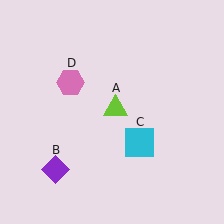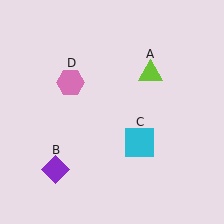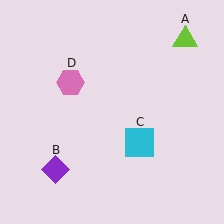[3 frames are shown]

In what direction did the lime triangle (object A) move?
The lime triangle (object A) moved up and to the right.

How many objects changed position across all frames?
1 object changed position: lime triangle (object A).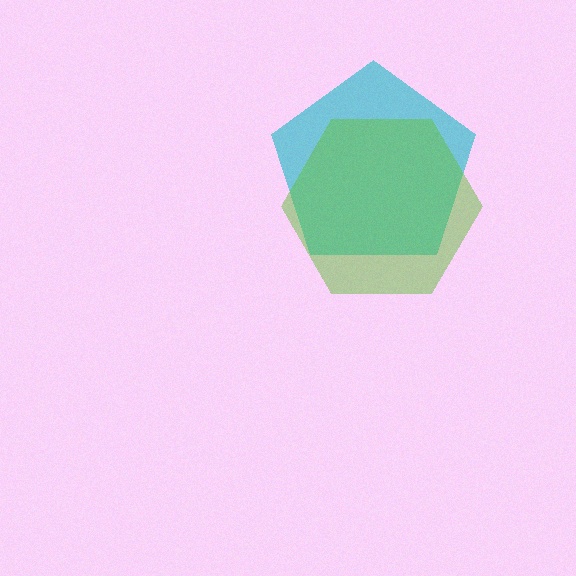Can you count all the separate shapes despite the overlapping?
Yes, there are 2 separate shapes.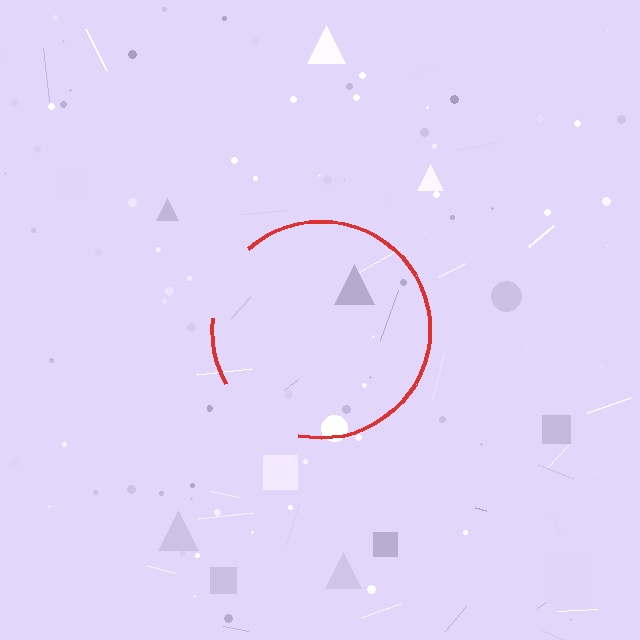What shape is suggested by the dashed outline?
The dashed outline suggests a circle.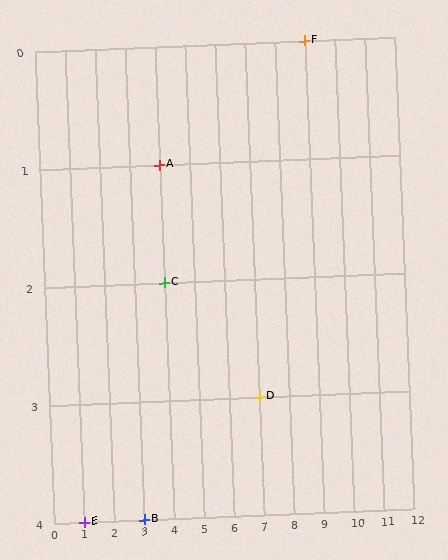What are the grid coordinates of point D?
Point D is at grid coordinates (7, 3).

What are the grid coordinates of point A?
Point A is at grid coordinates (4, 1).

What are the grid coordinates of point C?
Point C is at grid coordinates (4, 2).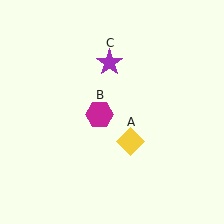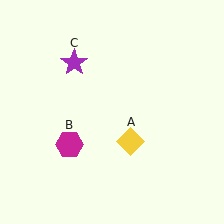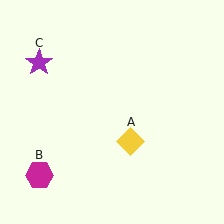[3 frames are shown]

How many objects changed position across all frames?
2 objects changed position: magenta hexagon (object B), purple star (object C).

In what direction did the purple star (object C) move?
The purple star (object C) moved left.